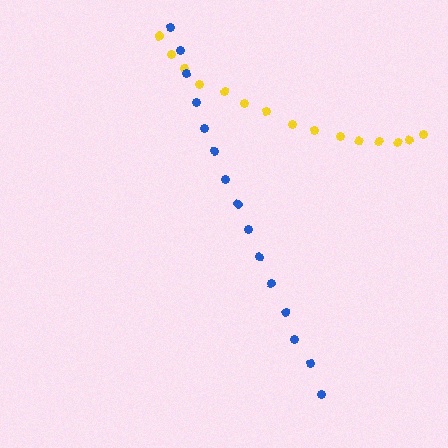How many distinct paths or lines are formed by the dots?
There are 2 distinct paths.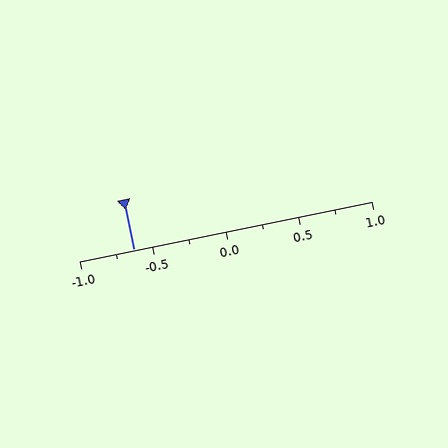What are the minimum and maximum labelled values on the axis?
The axis runs from -1.0 to 1.0.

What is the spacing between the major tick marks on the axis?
The major ticks are spaced 0.5 apart.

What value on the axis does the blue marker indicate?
The marker indicates approximately -0.62.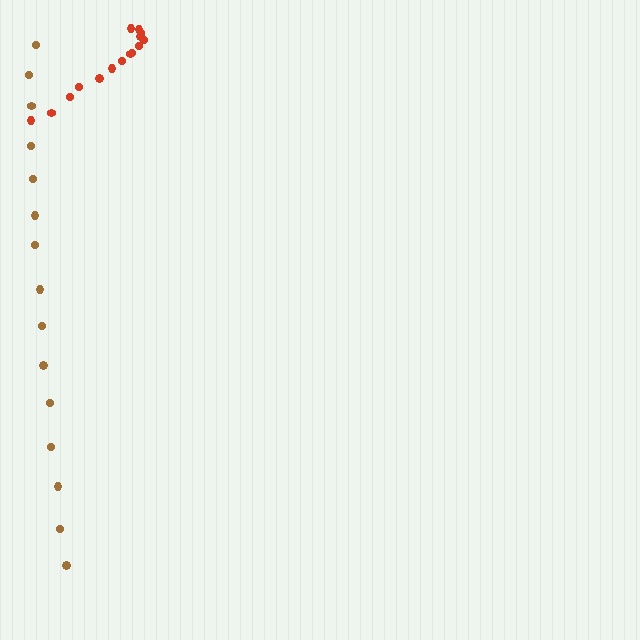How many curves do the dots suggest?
There are 2 distinct paths.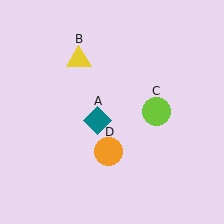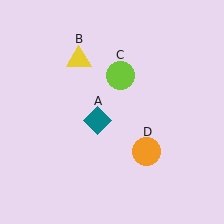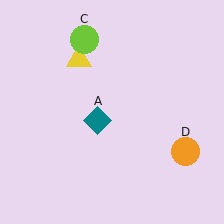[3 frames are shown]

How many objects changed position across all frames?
2 objects changed position: lime circle (object C), orange circle (object D).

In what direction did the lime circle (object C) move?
The lime circle (object C) moved up and to the left.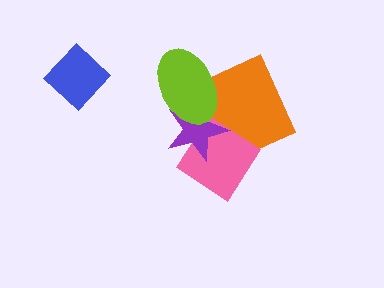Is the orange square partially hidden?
Yes, it is partially covered by another shape.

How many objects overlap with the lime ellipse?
2 objects overlap with the lime ellipse.